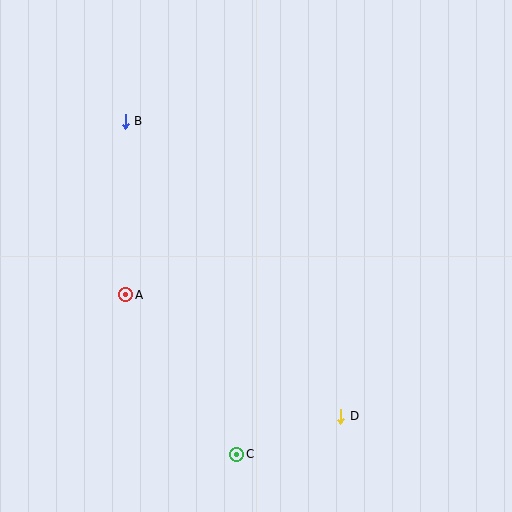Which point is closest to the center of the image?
Point A at (126, 295) is closest to the center.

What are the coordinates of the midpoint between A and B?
The midpoint between A and B is at (126, 208).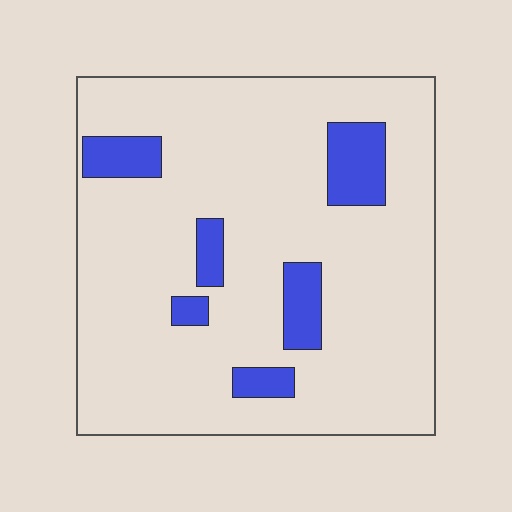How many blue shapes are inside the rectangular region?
6.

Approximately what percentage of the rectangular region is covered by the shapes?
Approximately 15%.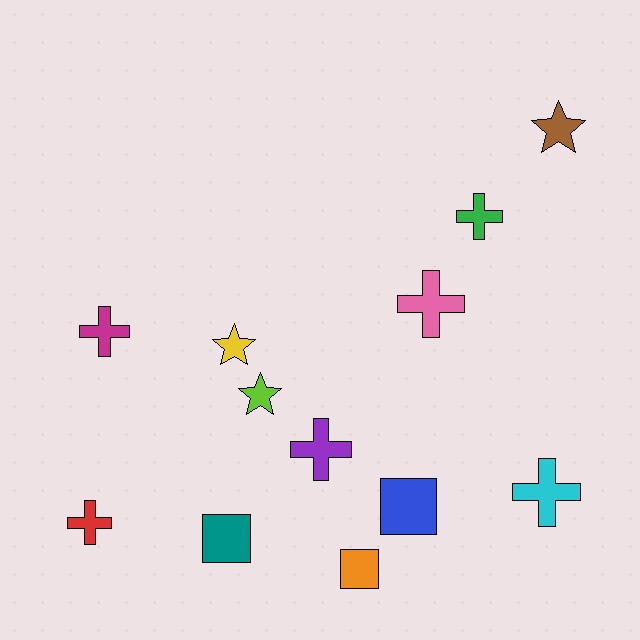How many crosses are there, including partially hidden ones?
There are 6 crosses.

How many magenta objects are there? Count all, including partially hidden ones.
There is 1 magenta object.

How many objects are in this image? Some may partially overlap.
There are 12 objects.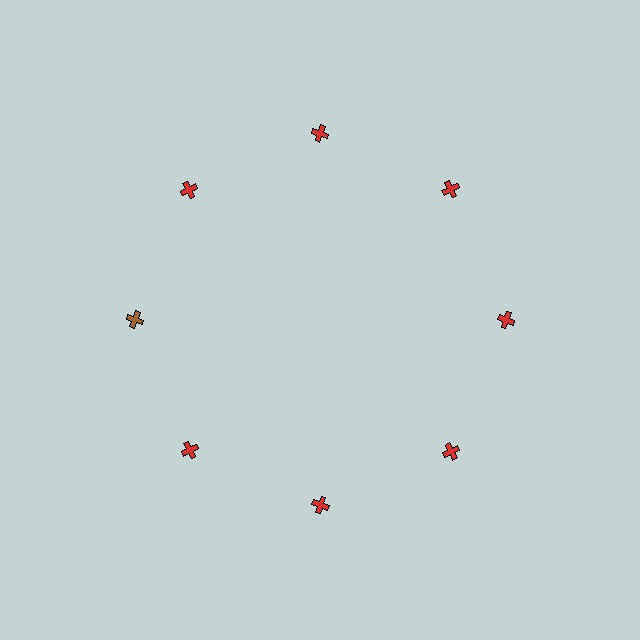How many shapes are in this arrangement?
There are 8 shapes arranged in a ring pattern.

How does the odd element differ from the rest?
It has a different color: brown instead of red.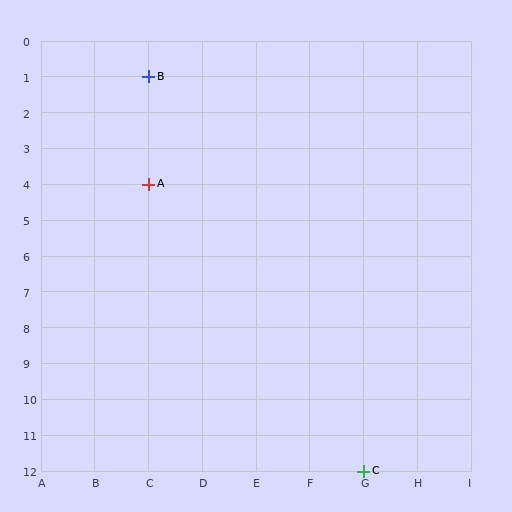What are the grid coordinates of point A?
Point A is at grid coordinates (C, 4).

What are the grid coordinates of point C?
Point C is at grid coordinates (G, 12).